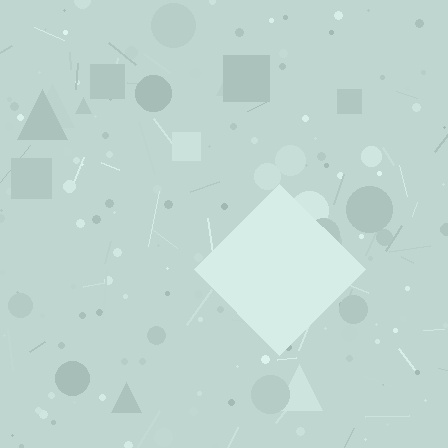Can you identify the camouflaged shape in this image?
The camouflaged shape is a diamond.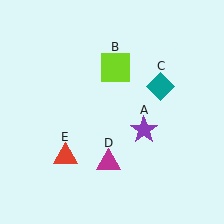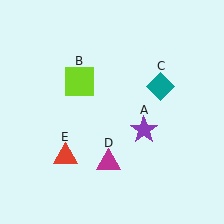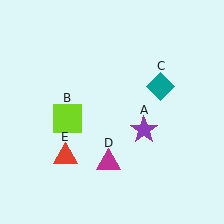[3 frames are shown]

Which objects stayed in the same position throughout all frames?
Purple star (object A) and teal diamond (object C) and magenta triangle (object D) and red triangle (object E) remained stationary.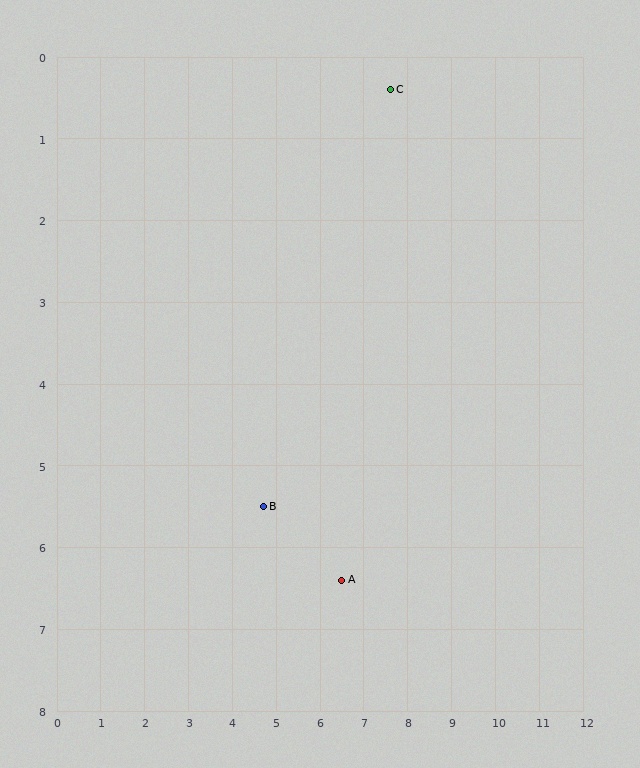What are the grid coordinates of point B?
Point B is at approximately (4.7, 5.5).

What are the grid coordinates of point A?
Point A is at approximately (6.5, 6.4).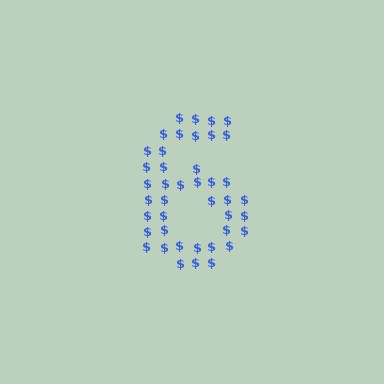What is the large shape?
The large shape is the digit 6.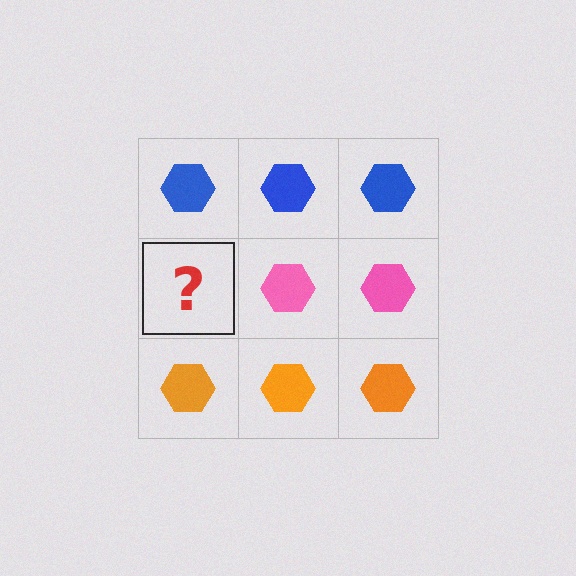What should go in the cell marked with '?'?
The missing cell should contain a pink hexagon.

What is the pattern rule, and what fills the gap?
The rule is that each row has a consistent color. The gap should be filled with a pink hexagon.